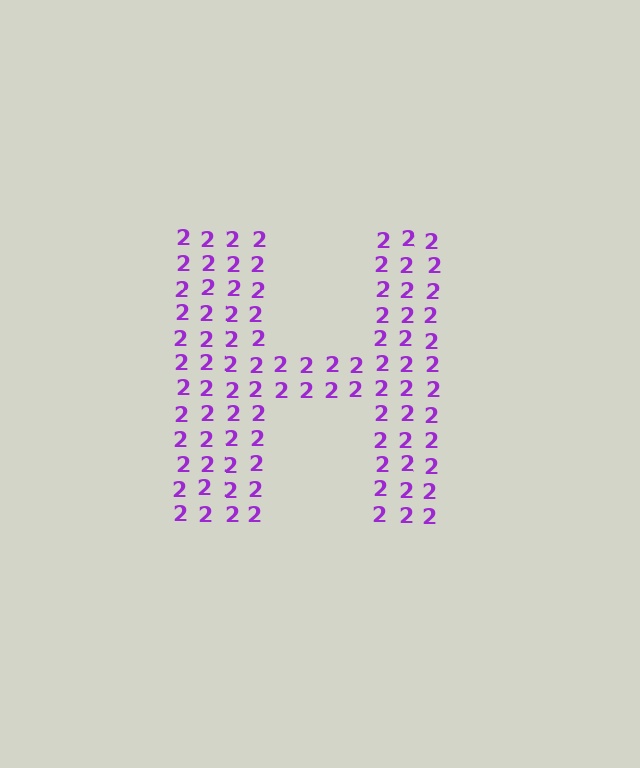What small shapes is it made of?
It is made of small digit 2's.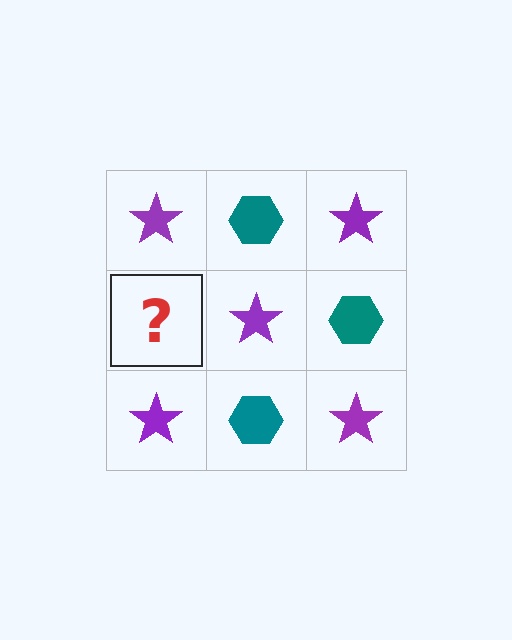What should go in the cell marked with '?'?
The missing cell should contain a teal hexagon.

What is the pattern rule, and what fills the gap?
The rule is that it alternates purple star and teal hexagon in a checkerboard pattern. The gap should be filled with a teal hexagon.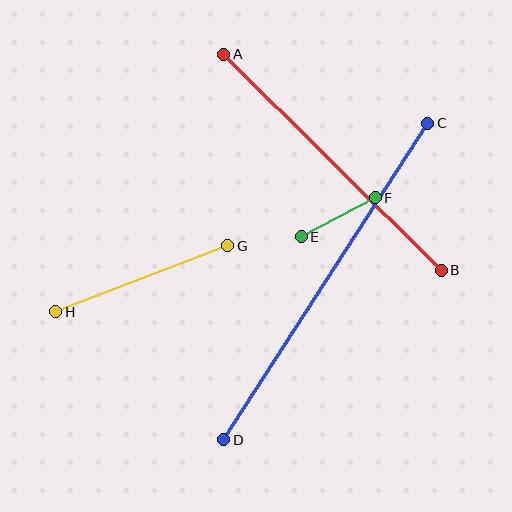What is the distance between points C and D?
The distance is approximately 376 pixels.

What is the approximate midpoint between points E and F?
The midpoint is at approximately (338, 217) pixels.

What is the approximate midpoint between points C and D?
The midpoint is at approximately (326, 282) pixels.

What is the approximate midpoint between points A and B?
The midpoint is at approximately (332, 162) pixels.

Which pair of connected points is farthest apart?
Points C and D are farthest apart.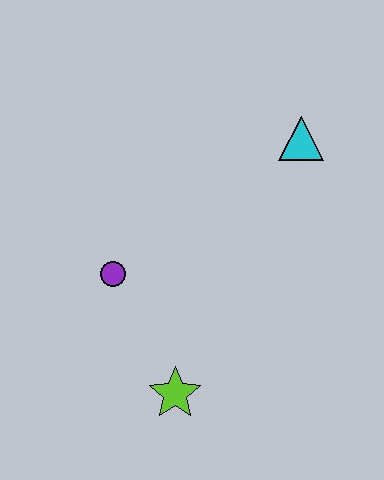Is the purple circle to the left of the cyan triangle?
Yes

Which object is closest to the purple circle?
The lime star is closest to the purple circle.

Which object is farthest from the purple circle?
The cyan triangle is farthest from the purple circle.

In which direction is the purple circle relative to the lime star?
The purple circle is above the lime star.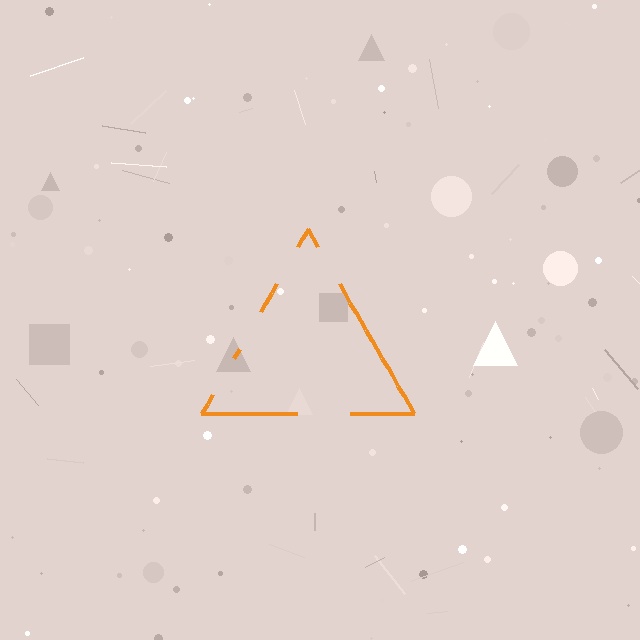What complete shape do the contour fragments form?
The contour fragments form a triangle.